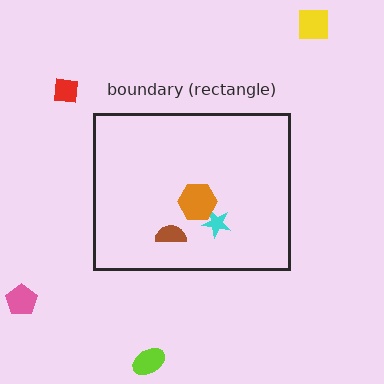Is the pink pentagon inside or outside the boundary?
Outside.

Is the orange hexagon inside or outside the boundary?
Inside.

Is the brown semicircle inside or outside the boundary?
Inside.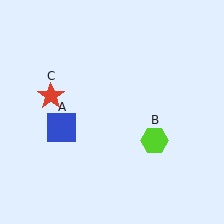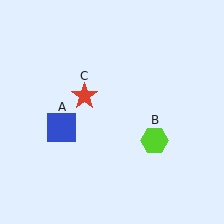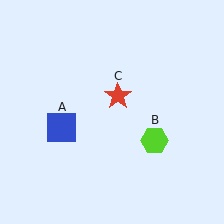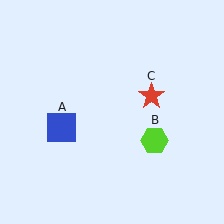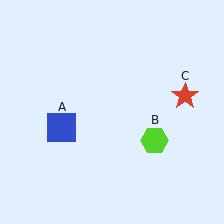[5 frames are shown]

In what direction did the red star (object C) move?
The red star (object C) moved right.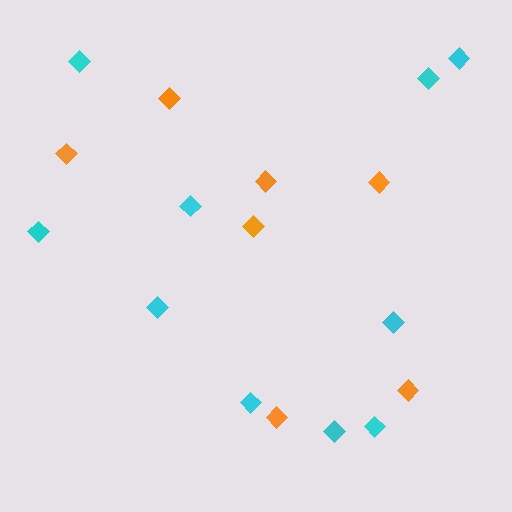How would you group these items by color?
There are 2 groups: one group of cyan diamonds (10) and one group of orange diamonds (7).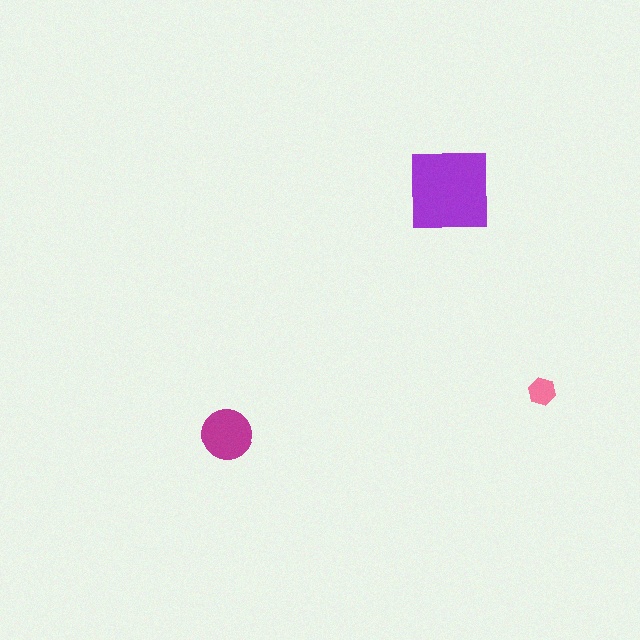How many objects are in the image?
There are 3 objects in the image.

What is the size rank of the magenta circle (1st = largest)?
2nd.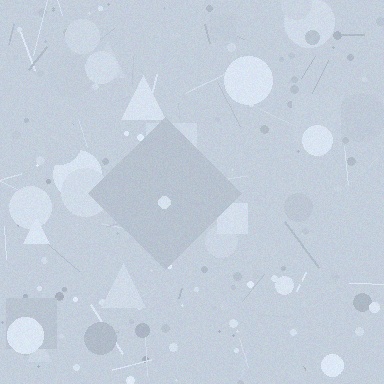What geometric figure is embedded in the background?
A diamond is embedded in the background.